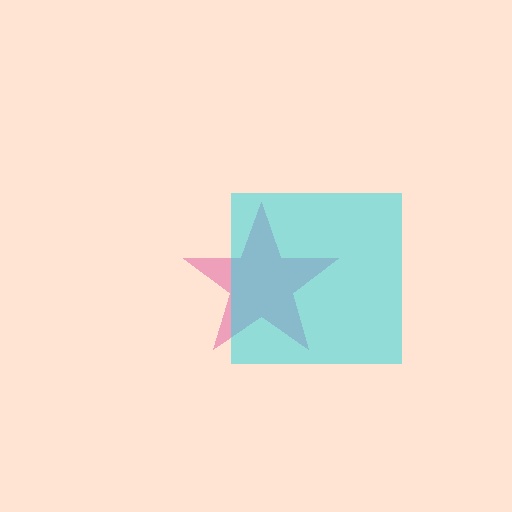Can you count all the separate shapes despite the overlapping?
Yes, there are 2 separate shapes.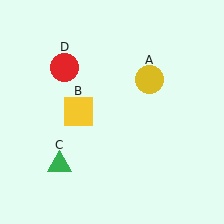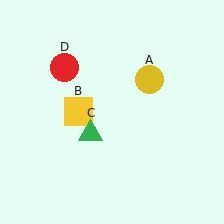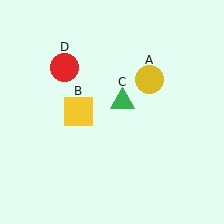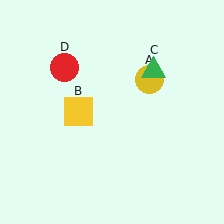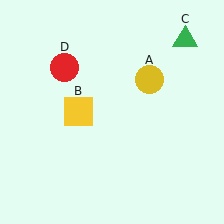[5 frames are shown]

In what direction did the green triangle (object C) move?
The green triangle (object C) moved up and to the right.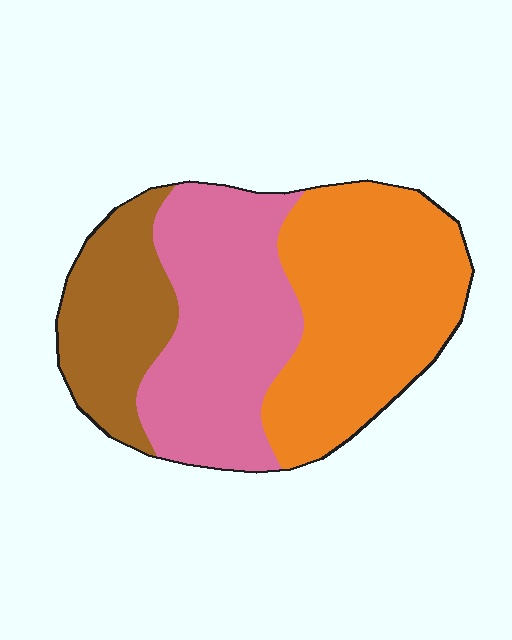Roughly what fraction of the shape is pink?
Pink takes up between a third and a half of the shape.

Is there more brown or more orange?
Orange.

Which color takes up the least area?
Brown, at roughly 20%.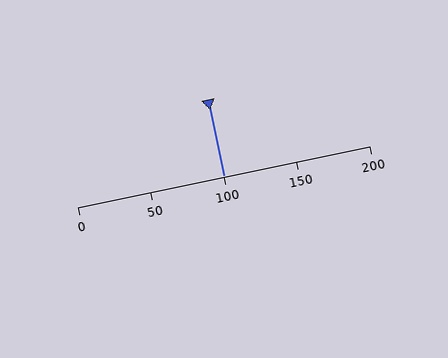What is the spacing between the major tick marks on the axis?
The major ticks are spaced 50 apart.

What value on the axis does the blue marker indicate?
The marker indicates approximately 100.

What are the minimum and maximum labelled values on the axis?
The axis runs from 0 to 200.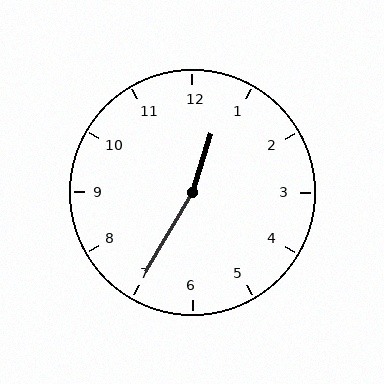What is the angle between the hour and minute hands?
Approximately 168 degrees.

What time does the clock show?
12:35.